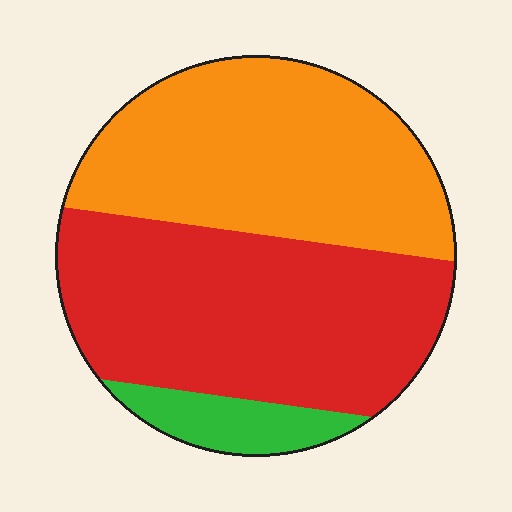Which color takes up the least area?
Green, at roughly 10%.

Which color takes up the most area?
Red, at roughly 50%.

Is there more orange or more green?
Orange.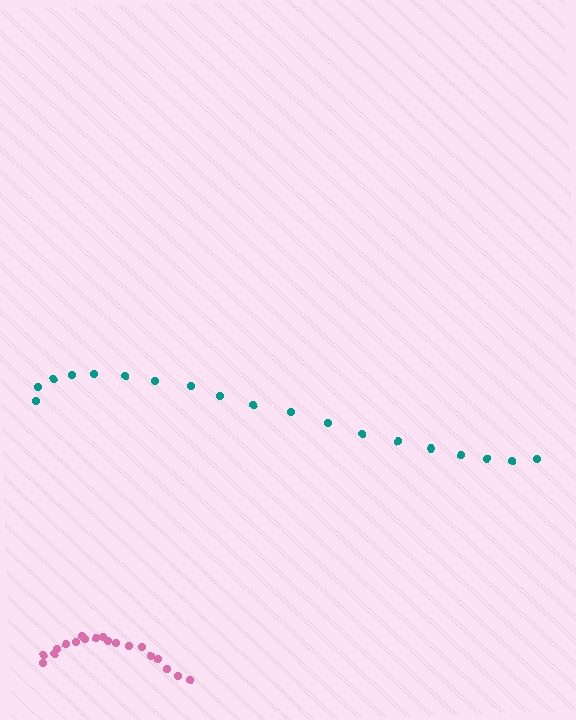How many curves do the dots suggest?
There are 2 distinct paths.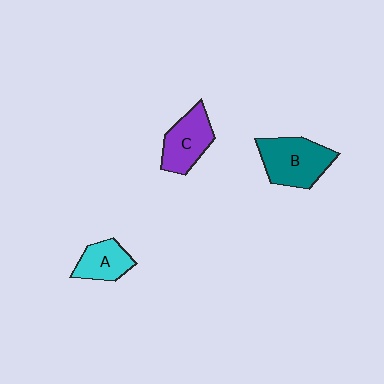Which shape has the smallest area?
Shape A (cyan).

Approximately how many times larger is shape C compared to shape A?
Approximately 1.3 times.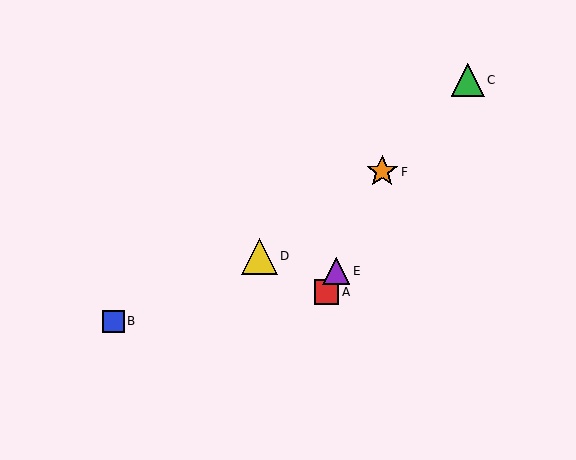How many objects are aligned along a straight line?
3 objects (A, E, F) are aligned along a straight line.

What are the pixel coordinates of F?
Object F is at (382, 172).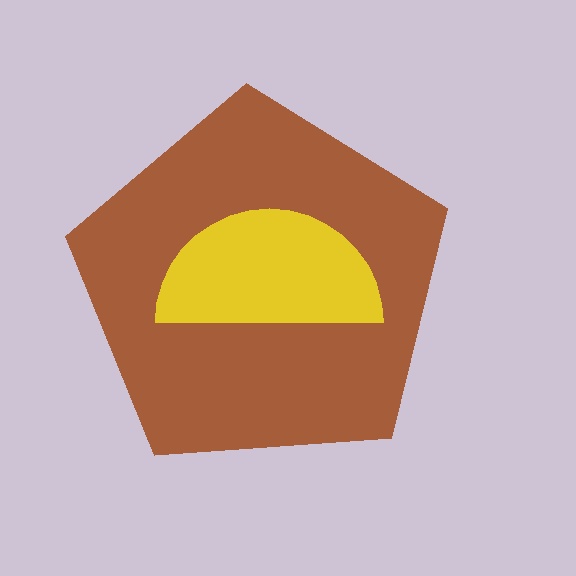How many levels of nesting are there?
2.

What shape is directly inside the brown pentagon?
The yellow semicircle.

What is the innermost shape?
The yellow semicircle.